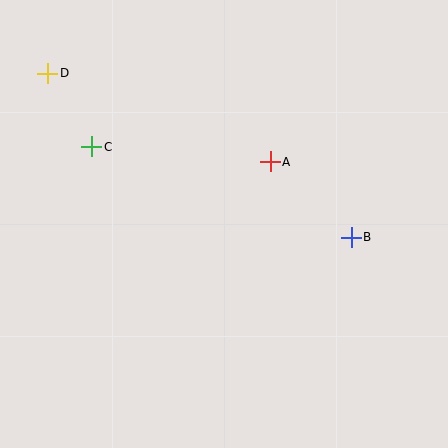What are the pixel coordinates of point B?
Point B is at (351, 237).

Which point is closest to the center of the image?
Point A at (270, 162) is closest to the center.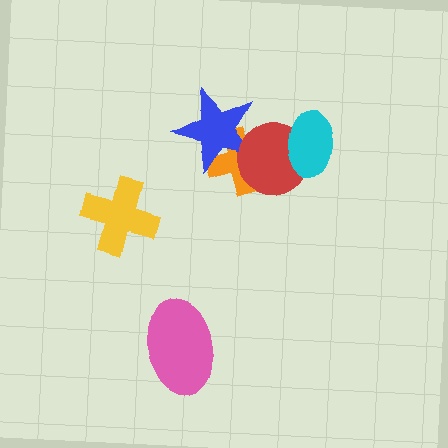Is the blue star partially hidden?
Yes, it is partially covered by another shape.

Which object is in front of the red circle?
The cyan ellipse is in front of the red circle.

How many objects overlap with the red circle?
3 objects overlap with the red circle.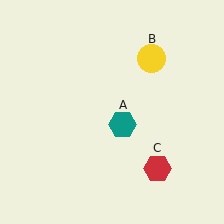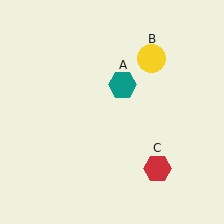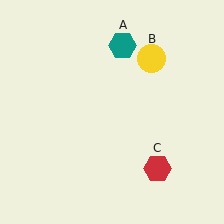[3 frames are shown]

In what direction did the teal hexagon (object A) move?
The teal hexagon (object A) moved up.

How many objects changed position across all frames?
1 object changed position: teal hexagon (object A).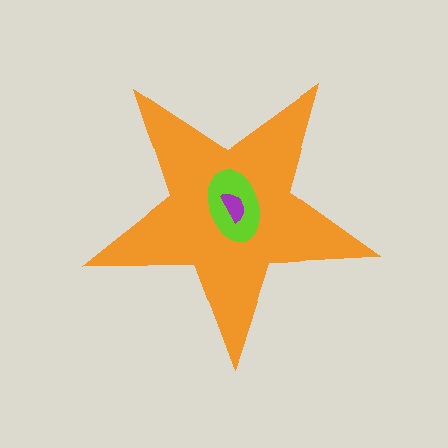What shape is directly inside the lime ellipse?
The purple semicircle.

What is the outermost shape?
The orange star.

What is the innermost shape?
The purple semicircle.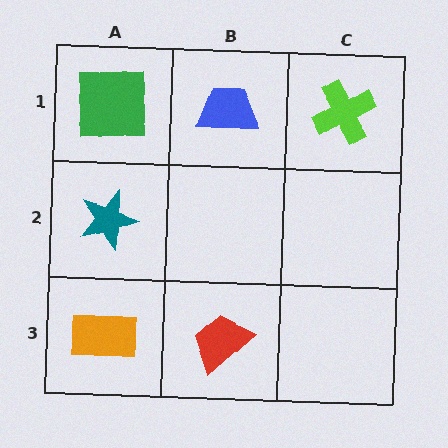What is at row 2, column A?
A teal star.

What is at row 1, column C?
A lime cross.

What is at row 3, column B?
A red trapezoid.